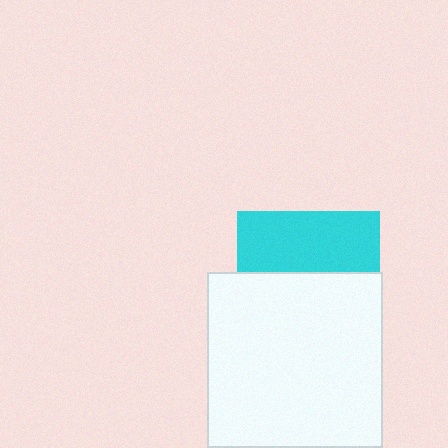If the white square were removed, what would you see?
You would see the complete cyan square.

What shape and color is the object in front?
The object in front is a white square.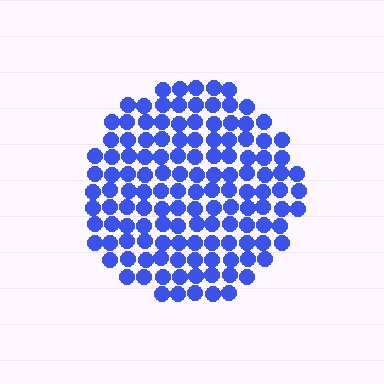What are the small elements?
The small elements are circles.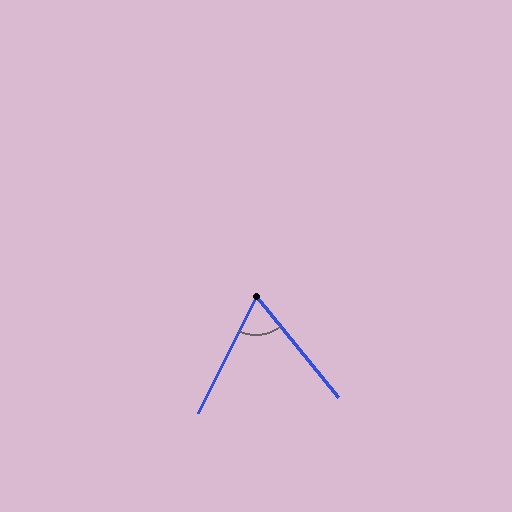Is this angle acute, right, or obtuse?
It is acute.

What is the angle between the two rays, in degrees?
Approximately 65 degrees.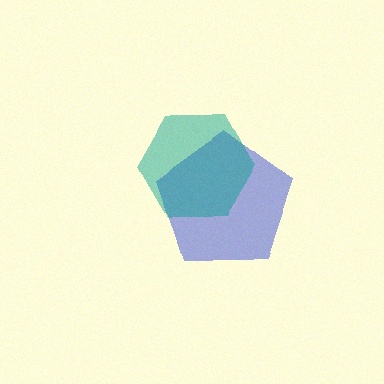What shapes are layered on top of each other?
The layered shapes are: a blue pentagon, a teal hexagon.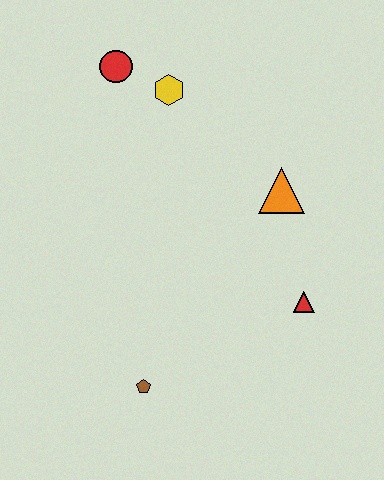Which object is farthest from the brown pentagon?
The red circle is farthest from the brown pentagon.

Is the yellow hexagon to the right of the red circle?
Yes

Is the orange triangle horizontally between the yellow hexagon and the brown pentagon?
No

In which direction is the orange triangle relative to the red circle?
The orange triangle is to the right of the red circle.